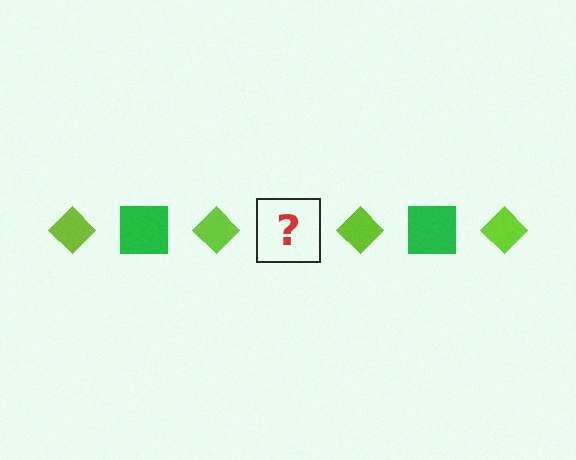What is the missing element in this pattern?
The missing element is a green square.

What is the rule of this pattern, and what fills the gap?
The rule is that the pattern alternates between lime diamond and green square. The gap should be filled with a green square.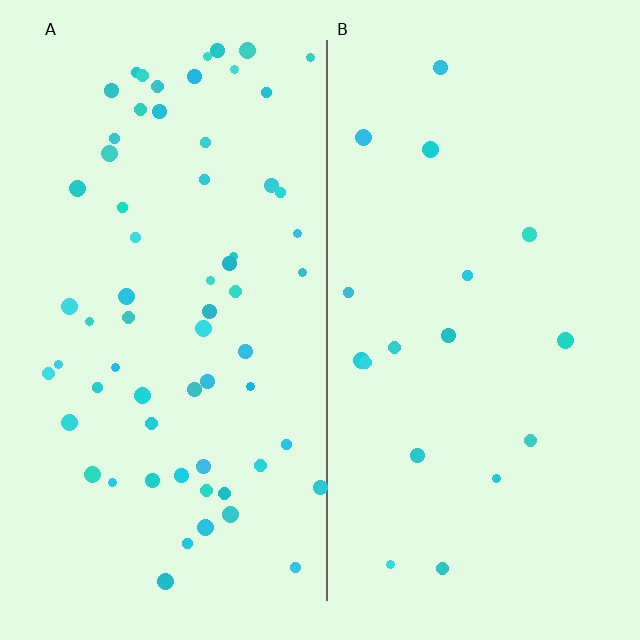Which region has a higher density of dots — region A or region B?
A (the left).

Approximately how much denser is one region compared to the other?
Approximately 3.6× — region A over region B.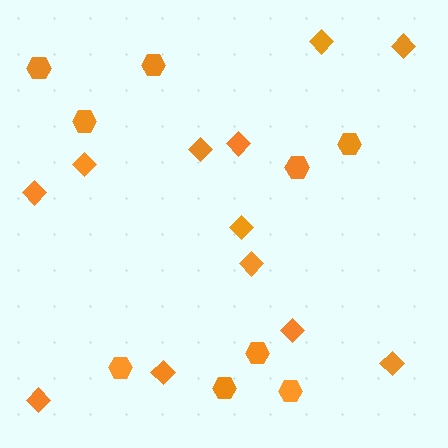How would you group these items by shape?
There are 2 groups: one group of hexagons (9) and one group of diamonds (12).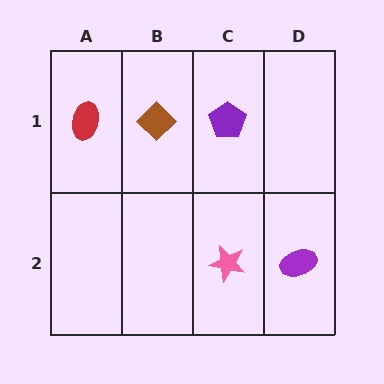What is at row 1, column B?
A brown diamond.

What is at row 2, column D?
A purple ellipse.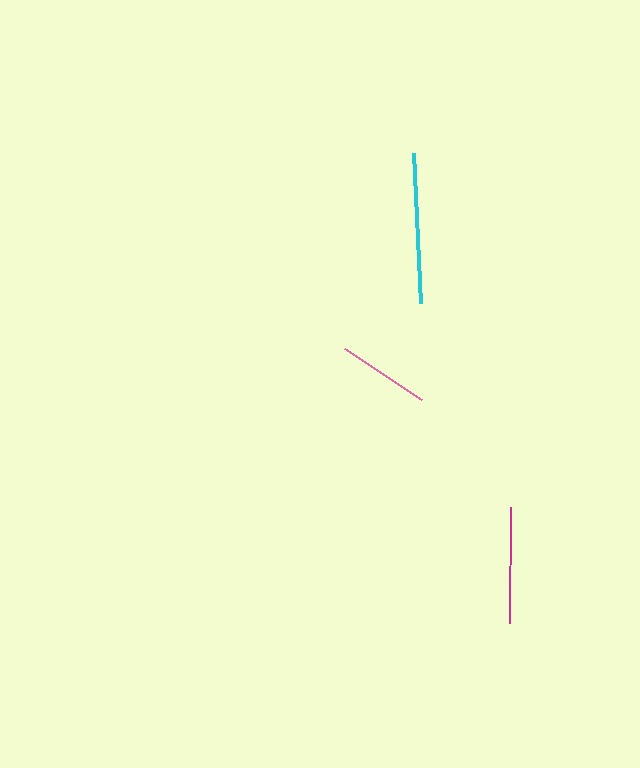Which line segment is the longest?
The cyan line is the longest at approximately 150 pixels.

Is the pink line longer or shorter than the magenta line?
The magenta line is longer than the pink line.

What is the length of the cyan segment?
The cyan segment is approximately 150 pixels long.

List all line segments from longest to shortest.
From longest to shortest: cyan, magenta, pink.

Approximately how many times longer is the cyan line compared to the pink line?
The cyan line is approximately 1.6 times the length of the pink line.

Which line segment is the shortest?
The pink line is the shortest at approximately 93 pixels.